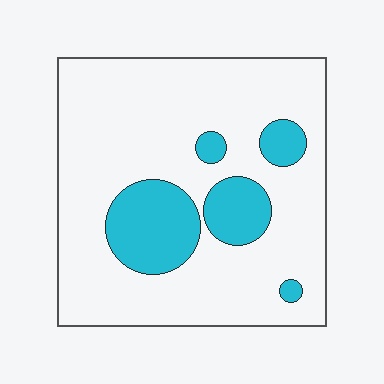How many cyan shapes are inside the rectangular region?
5.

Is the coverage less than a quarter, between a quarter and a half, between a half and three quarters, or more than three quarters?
Less than a quarter.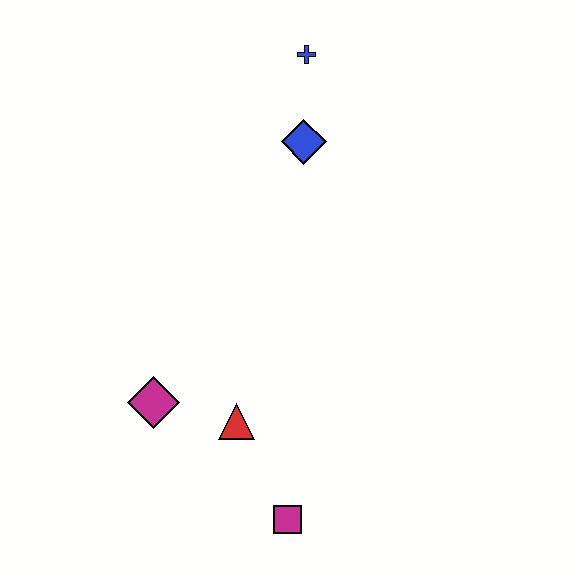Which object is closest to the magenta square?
The red triangle is closest to the magenta square.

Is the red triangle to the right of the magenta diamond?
Yes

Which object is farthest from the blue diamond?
The magenta square is farthest from the blue diamond.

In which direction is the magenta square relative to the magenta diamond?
The magenta square is to the right of the magenta diamond.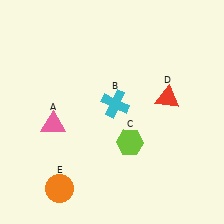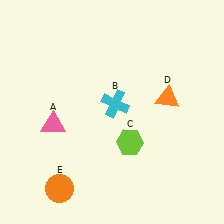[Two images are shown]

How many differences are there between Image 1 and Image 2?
There is 1 difference between the two images.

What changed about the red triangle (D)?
In Image 1, D is red. In Image 2, it changed to orange.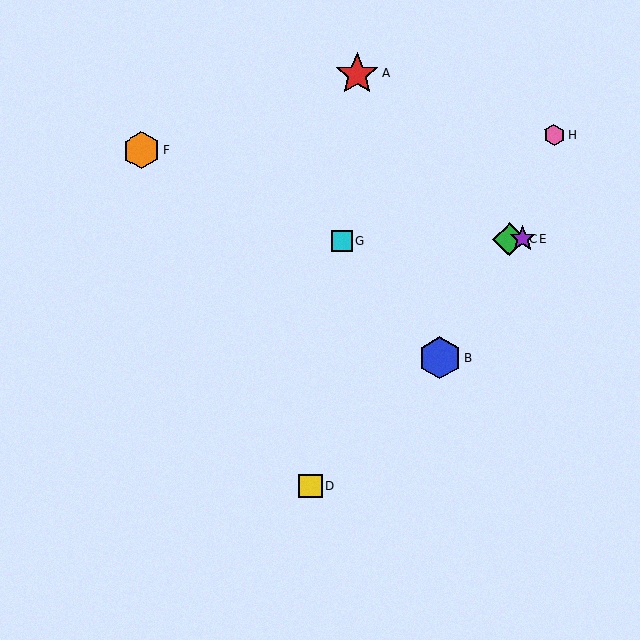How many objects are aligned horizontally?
3 objects (C, E, G) are aligned horizontally.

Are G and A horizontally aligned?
No, G is at y≈241 and A is at y≈74.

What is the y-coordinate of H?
Object H is at y≈135.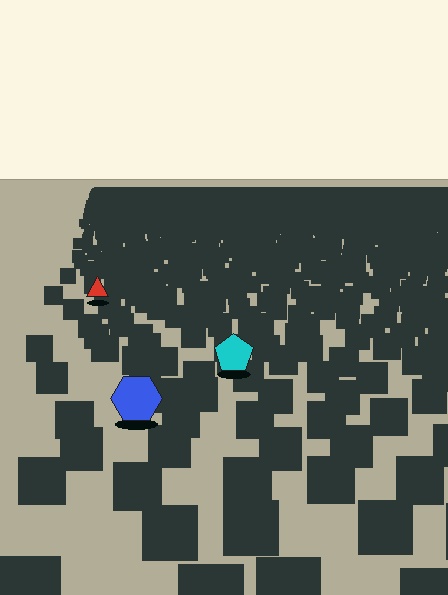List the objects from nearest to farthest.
From nearest to farthest: the blue hexagon, the cyan pentagon, the red triangle.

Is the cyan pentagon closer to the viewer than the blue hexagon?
No. The blue hexagon is closer — you can tell from the texture gradient: the ground texture is coarser near it.